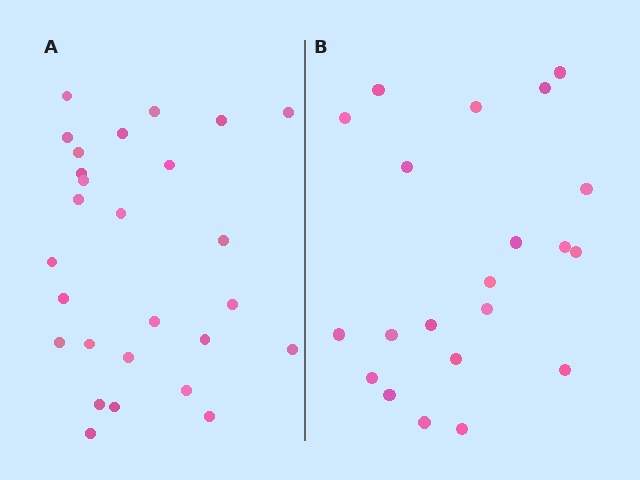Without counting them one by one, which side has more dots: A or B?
Region A (the left region) has more dots.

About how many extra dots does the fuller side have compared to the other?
Region A has about 6 more dots than region B.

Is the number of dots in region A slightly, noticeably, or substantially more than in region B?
Region A has noticeably more, but not dramatically so. The ratio is roughly 1.3 to 1.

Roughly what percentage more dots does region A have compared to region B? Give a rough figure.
About 30% more.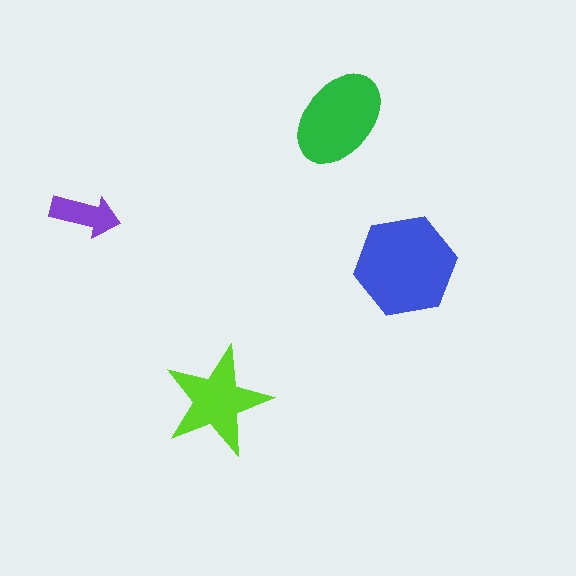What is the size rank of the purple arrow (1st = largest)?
4th.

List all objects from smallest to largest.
The purple arrow, the lime star, the green ellipse, the blue hexagon.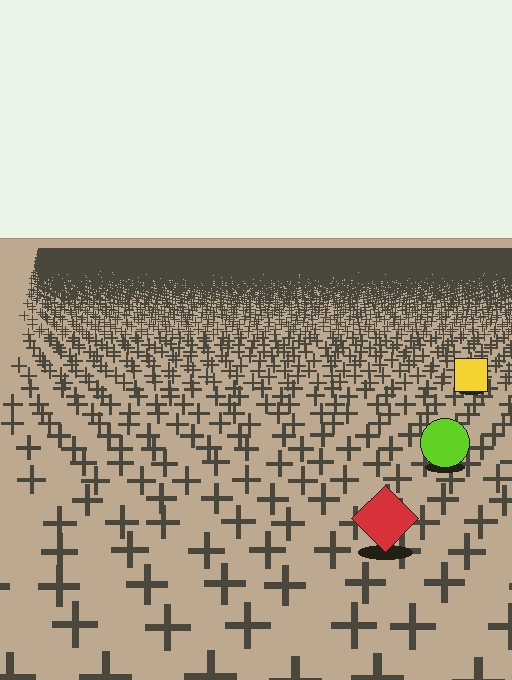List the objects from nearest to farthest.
From nearest to farthest: the red diamond, the lime circle, the yellow square.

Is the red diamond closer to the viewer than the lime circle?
Yes. The red diamond is closer — you can tell from the texture gradient: the ground texture is coarser near it.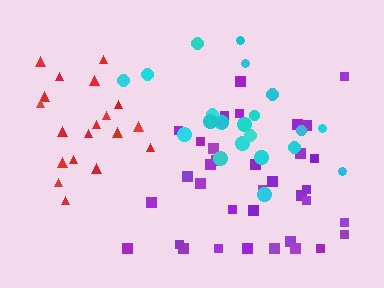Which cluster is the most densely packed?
Red.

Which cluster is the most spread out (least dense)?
Cyan.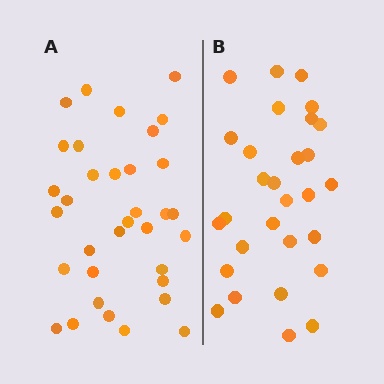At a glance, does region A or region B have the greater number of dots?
Region A (the left region) has more dots.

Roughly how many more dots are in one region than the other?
Region A has about 5 more dots than region B.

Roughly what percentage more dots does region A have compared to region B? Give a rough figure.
About 15% more.